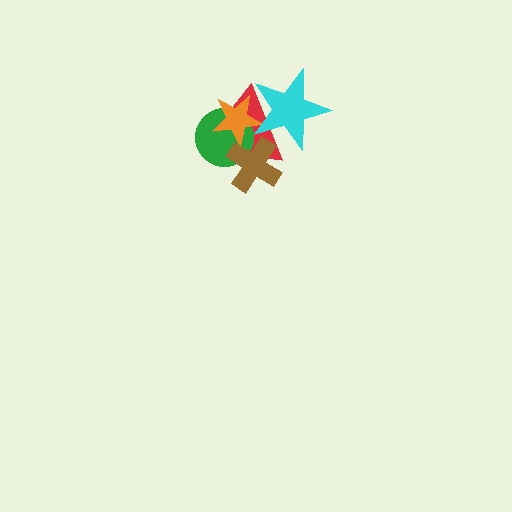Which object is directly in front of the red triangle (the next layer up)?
The green circle is directly in front of the red triangle.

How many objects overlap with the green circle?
3 objects overlap with the green circle.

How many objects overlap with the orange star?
4 objects overlap with the orange star.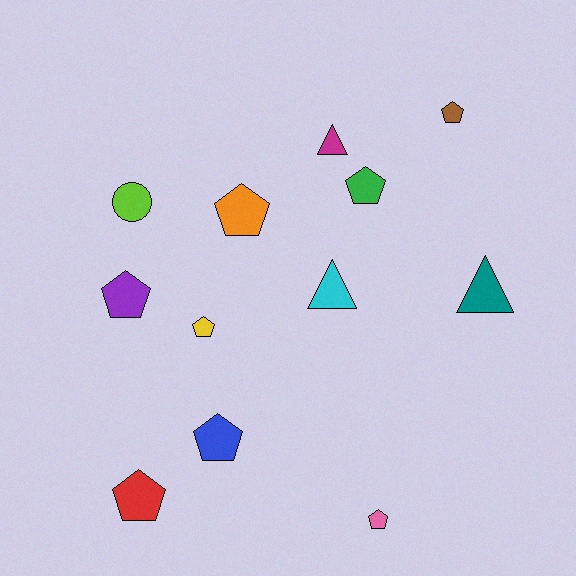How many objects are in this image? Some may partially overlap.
There are 12 objects.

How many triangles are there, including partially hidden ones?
There are 3 triangles.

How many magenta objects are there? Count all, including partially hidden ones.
There is 1 magenta object.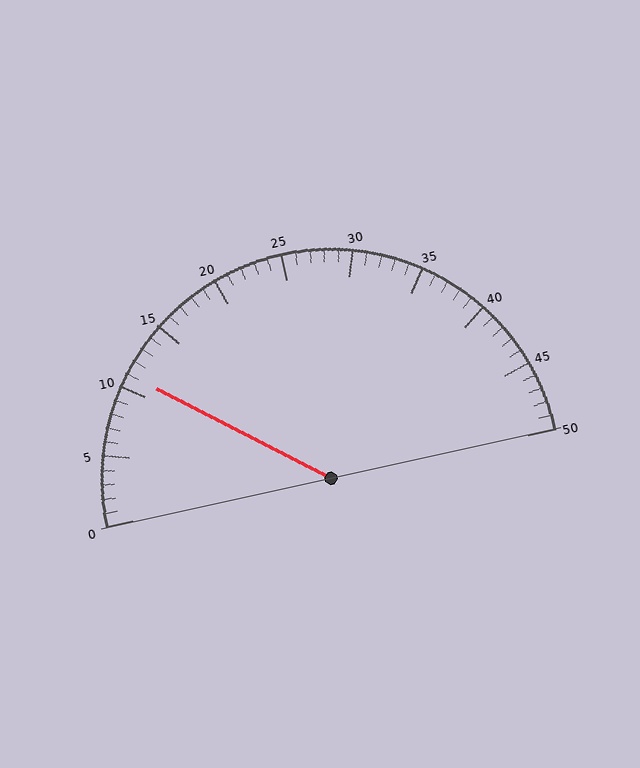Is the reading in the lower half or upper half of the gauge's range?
The reading is in the lower half of the range (0 to 50).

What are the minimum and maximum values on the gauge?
The gauge ranges from 0 to 50.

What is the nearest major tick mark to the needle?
The nearest major tick mark is 10.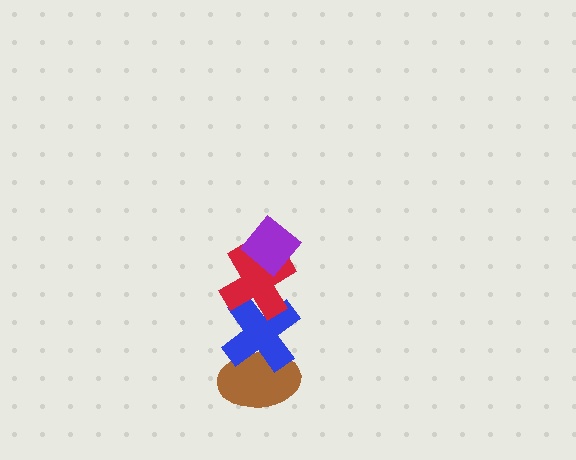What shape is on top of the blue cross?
The red cross is on top of the blue cross.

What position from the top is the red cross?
The red cross is 2nd from the top.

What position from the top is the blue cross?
The blue cross is 3rd from the top.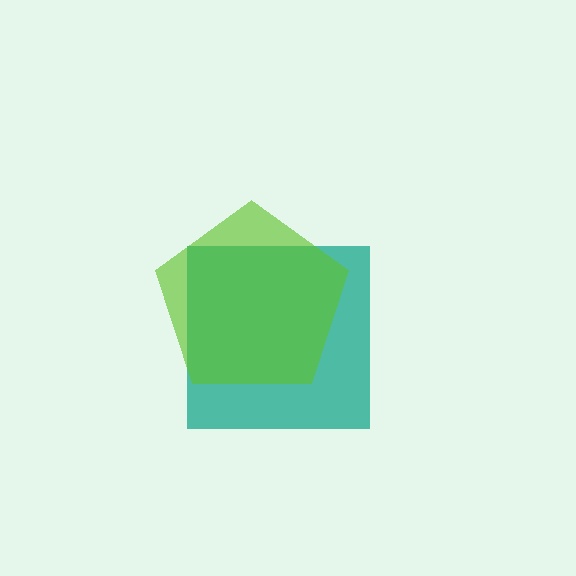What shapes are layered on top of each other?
The layered shapes are: a teal square, a lime pentagon.